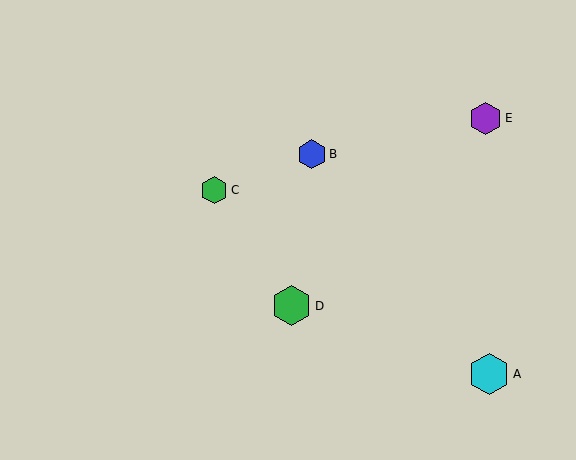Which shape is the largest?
The cyan hexagon (labeled A) is the largest.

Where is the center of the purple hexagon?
The center of the purple hexagon is at (486, 118).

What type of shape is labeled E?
Shape E is a purple hexagon.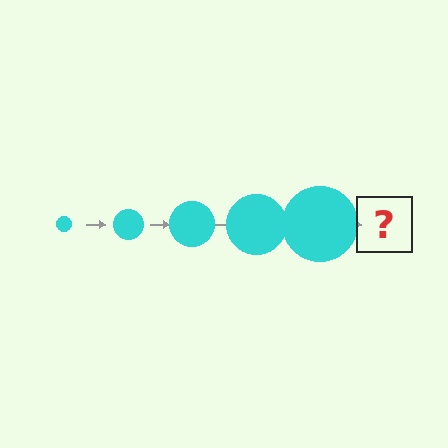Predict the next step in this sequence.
The next step is a cyan circle, larger than the previous one.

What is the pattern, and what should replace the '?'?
The pattern is that the circle gets progressively larger each step. The '?' should be a cyan circle, larger than the previous one.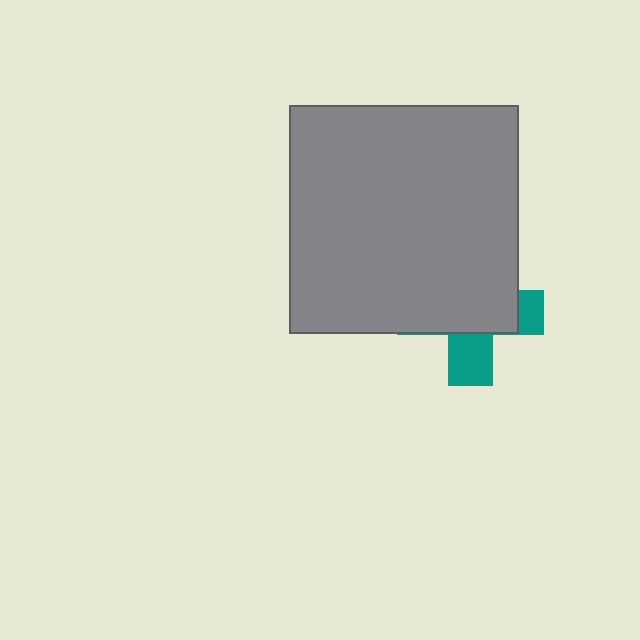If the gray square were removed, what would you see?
You would see the complete teal cross.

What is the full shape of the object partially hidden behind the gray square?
The partially hidden object is a teal cross.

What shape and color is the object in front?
The object in front is a gray square.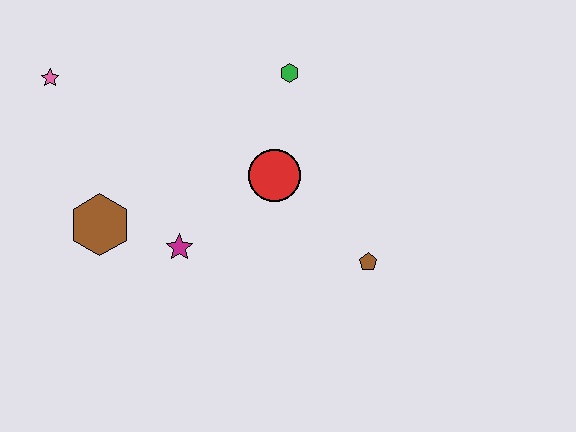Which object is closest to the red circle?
The green hexagon is closest to the red circle.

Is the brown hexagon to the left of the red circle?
Yes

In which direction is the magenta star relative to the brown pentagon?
The magenta star is to the left of the brown pentagon.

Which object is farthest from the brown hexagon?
The brown pentagon is farthest from the brown hexagon.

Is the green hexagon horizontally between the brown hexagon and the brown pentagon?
Yes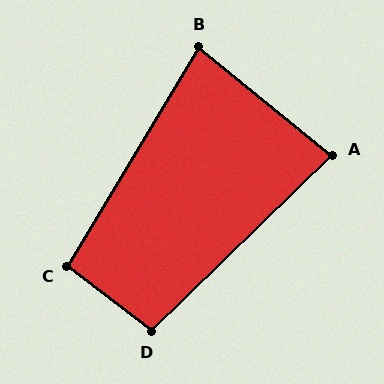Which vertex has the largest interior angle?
D, at approximately 98 degrees.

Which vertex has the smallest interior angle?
B, at approximately 82 degrees.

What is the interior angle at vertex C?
Approximately 97 degrees (obtuse).